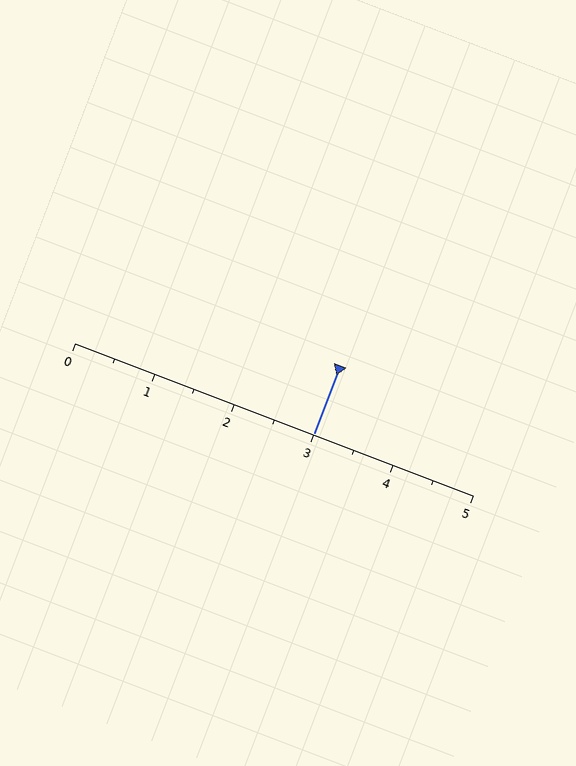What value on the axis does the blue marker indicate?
The marker indicates approximately 3.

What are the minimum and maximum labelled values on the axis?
The axis runs from 0 to 5.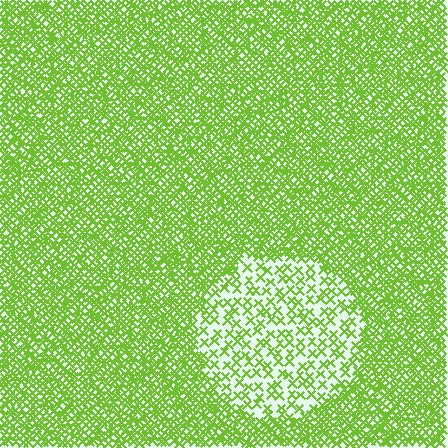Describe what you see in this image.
The image contains small lime elements arranged at two different densities. A circle-shaped region is visible where the elements are less densely packed than the surrounding area.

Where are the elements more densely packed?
The elements are more densely packed outside the circle boundary.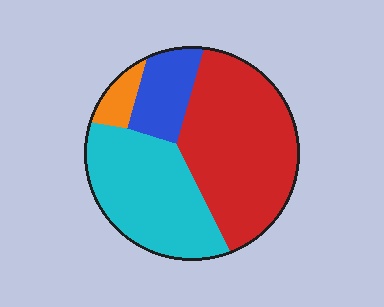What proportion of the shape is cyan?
Cyan covers around 35% of the shape.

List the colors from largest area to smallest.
From largest to smallest: red, cyan, blue, orange.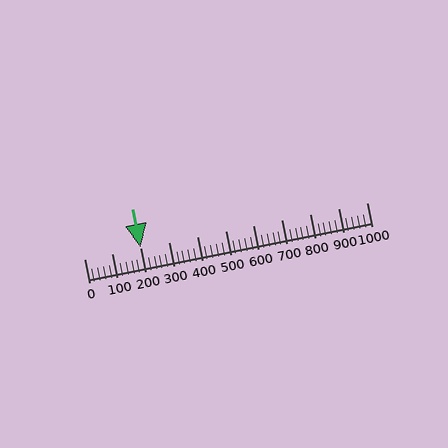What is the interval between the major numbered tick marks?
The major tick marks are spaced 100 units apart.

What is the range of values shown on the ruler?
The ruler shows values from 0 to 1000.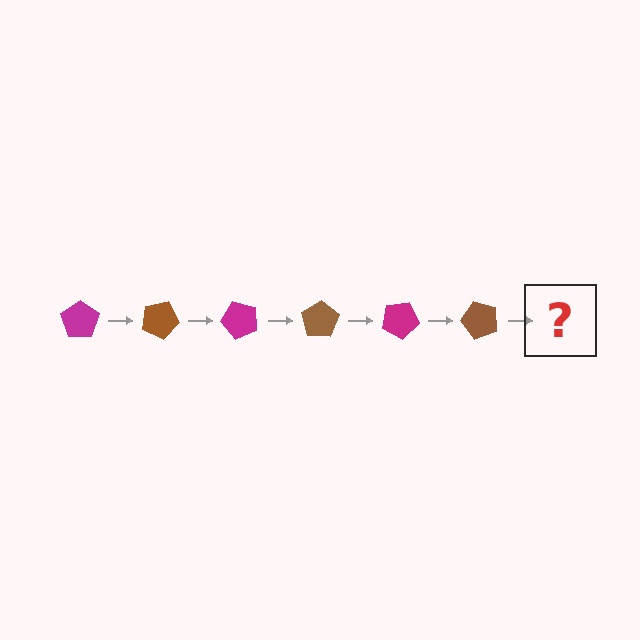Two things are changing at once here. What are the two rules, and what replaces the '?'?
The two rules are that it rotates 25 degrees each step and the color cycles through magenta and brown. The '?' should be a magenta pentagon, rotated 150 degrees from the start.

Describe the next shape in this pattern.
It should be a magenta pentagon, rotated 150 degrees from the start.